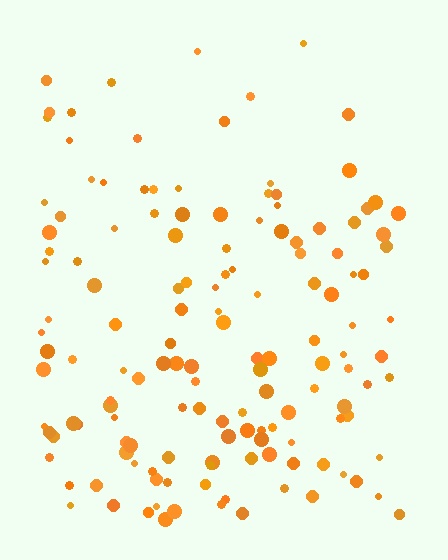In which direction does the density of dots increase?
From top to bottom, with the bottom side densest.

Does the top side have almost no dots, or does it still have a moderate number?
Still a moderate number, just noticeably fewer than the bottom.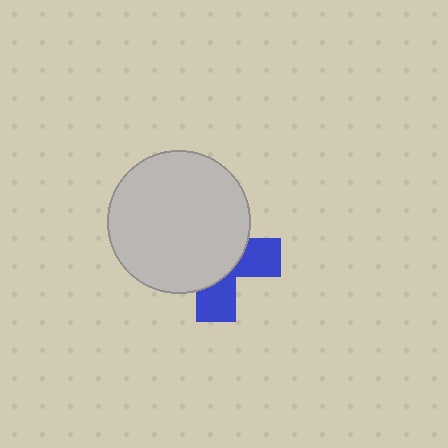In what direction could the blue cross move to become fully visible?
The blue cross could move toward the lower-right. That would shift it out from behind the light gray circle entirely.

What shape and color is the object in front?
The object in front is a light gray circle.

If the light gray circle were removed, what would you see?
You would see the complete blue cross.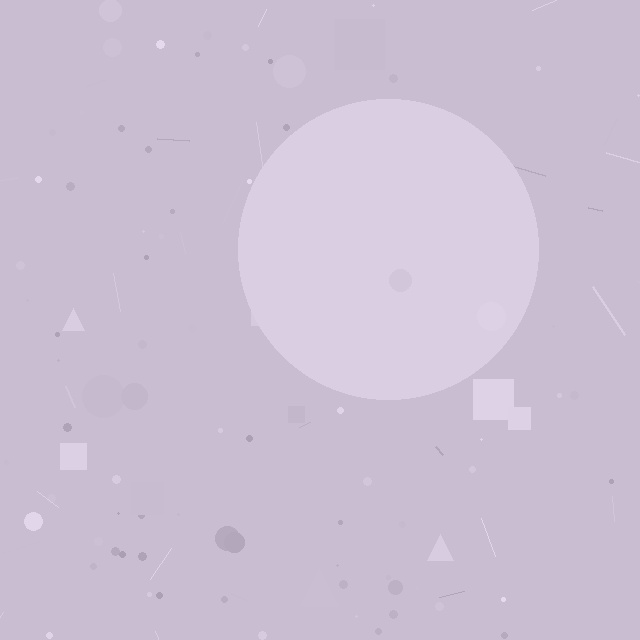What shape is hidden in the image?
A circle is hidden in the image.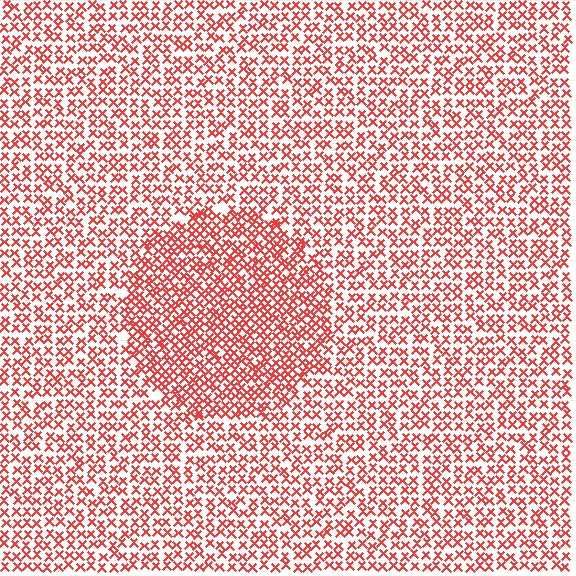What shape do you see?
I see a circle.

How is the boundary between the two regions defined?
The boundary is defined by a change in element density (approximately 1.6x ratio). All elements are the same color, size, and shape.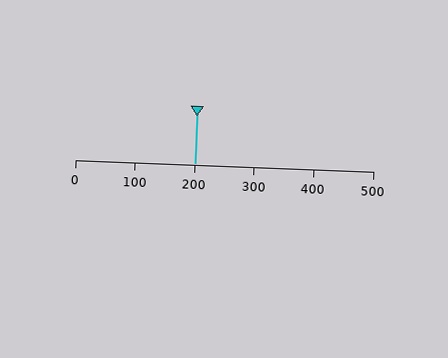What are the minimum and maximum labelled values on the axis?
The axis runs from 0 to 500.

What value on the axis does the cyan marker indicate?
The marker indicates approximately 200.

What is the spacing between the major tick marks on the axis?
The major ticks are spaced 100 apart.